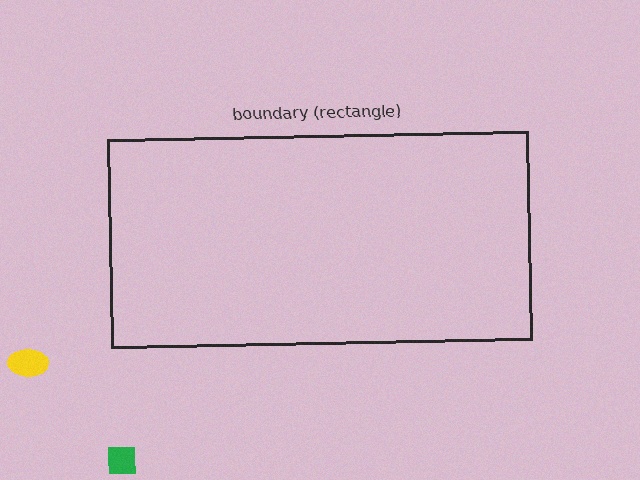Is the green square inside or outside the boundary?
Outside.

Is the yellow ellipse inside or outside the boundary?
Outside.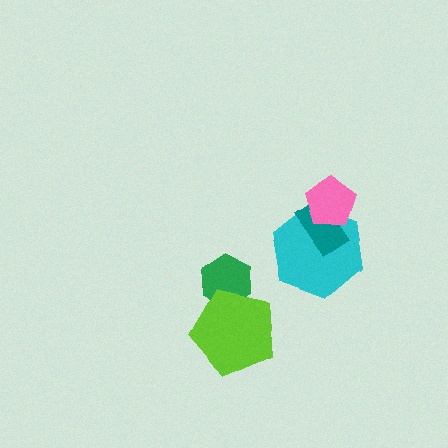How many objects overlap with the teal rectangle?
2 objects overlap with the teal rectangle.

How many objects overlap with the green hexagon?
1 object overlaps with the green hexagon.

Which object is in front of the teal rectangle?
The pink pentagon is in front of the teal rectangle.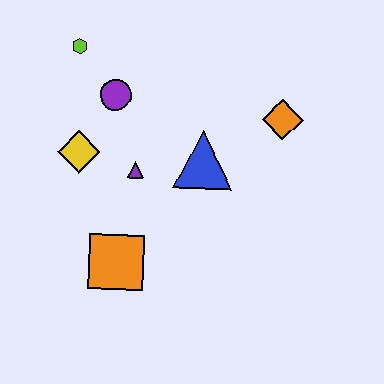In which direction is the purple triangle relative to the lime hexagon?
The purple triangle is below the lime hexagon.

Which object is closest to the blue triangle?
The purple triangle is closest to the blue triangle.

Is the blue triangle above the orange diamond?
No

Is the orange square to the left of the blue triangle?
Yes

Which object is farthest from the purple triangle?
The orange diamond is farthest from the purple triangle.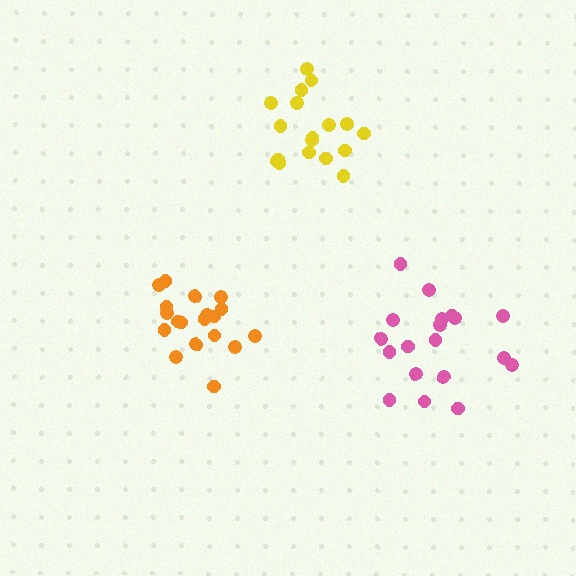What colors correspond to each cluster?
The clusters are colored: yellow, orange, pink.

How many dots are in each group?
Group 1: 18 dots, Group 2: 19 dots, Group 3: 19 dots (56 total).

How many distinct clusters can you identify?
There are 3 distinct clusters.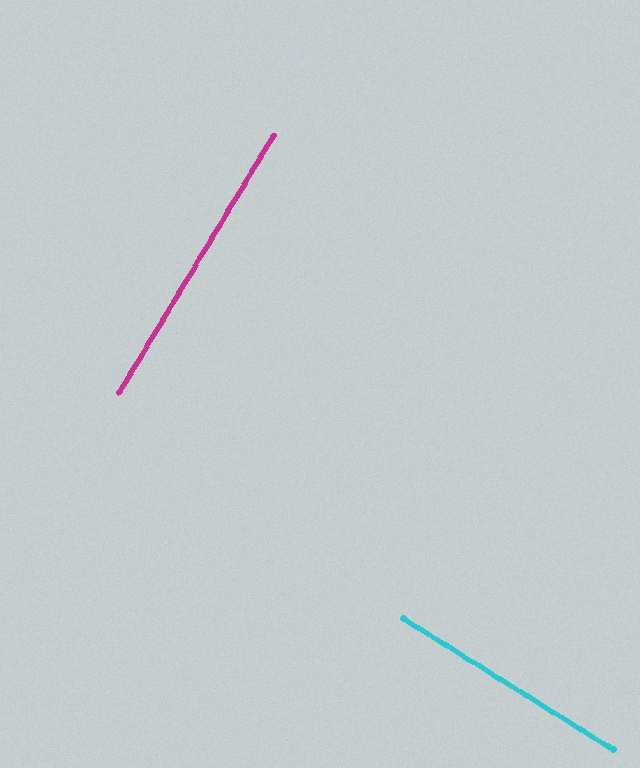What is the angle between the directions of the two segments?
Approximately 89 degrees.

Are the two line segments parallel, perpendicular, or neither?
Perpendicular — they meet at approximately 89°.